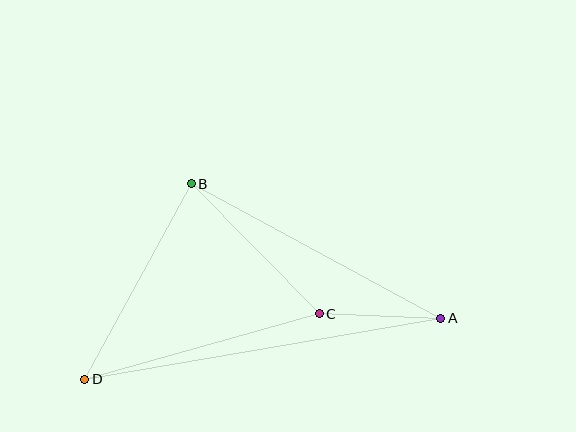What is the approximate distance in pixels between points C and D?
The distance between C and D is approximately 243 pixels.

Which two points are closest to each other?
Points A and C are closest to each other.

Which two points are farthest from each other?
Points A and D are farthest from each other.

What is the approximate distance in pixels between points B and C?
The distance between B and C is approximately 182 pixels.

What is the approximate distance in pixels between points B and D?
The distance between B and D is approximately 223 pixels.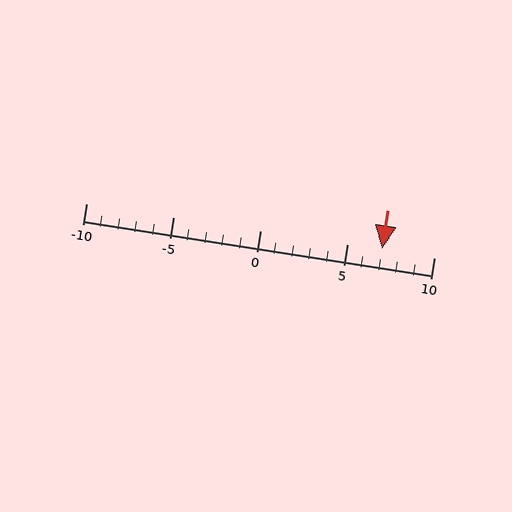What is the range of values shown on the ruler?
The ruler shows values from -10 to 10.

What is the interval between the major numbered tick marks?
The major tick marks are spaced 5 units apart.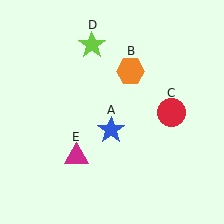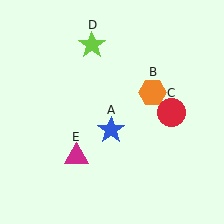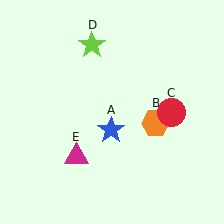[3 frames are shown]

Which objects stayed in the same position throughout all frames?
Blue star (object A) and red circle (object C) and lime star (object D) and magenta triangle (object E) remained stationary.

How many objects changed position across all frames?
1 object changed position: orange hexagon (object B).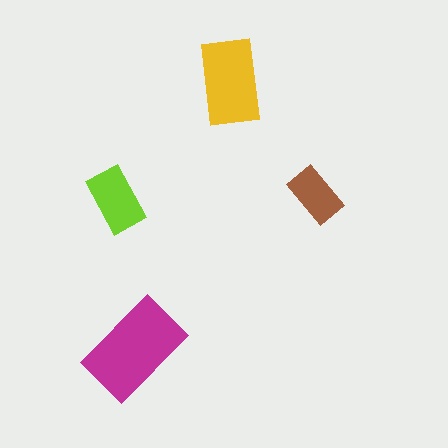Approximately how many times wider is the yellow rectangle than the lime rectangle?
About 1.5 times wider.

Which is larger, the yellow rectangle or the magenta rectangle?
The magenta one.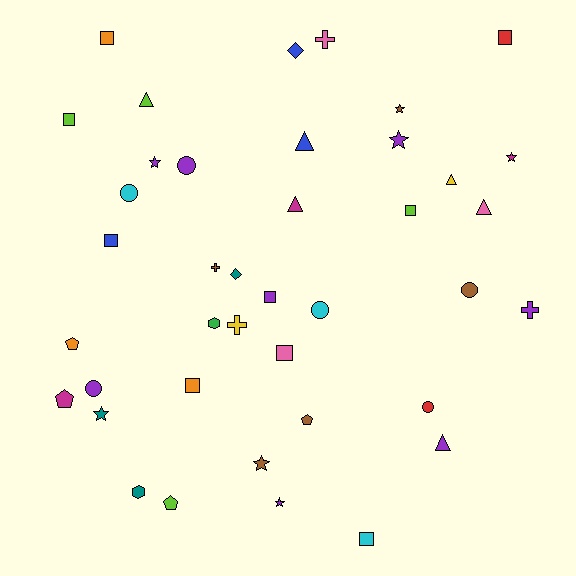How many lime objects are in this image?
There are 4 lime objects.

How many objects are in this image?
There are 40 objects.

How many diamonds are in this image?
There are 2 diamonds.